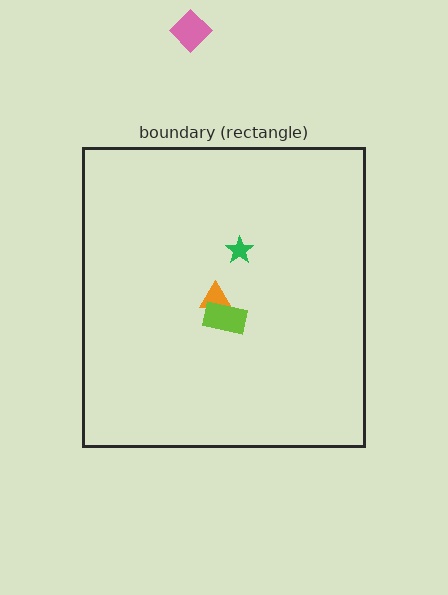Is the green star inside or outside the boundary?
Inside.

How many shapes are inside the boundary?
3 inside, 1 outside.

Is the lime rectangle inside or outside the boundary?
Inside.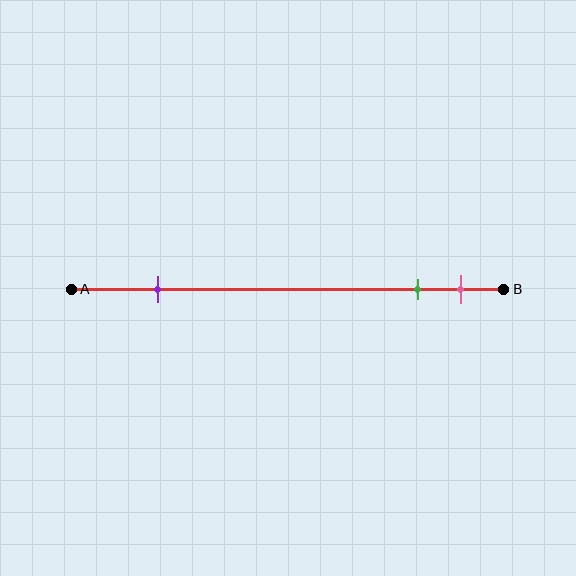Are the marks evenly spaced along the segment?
No, the marks are not evenly spaced.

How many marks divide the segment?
There are 3 marks dividing the segment.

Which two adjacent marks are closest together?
The green and pink marks are the closest adjacent pair.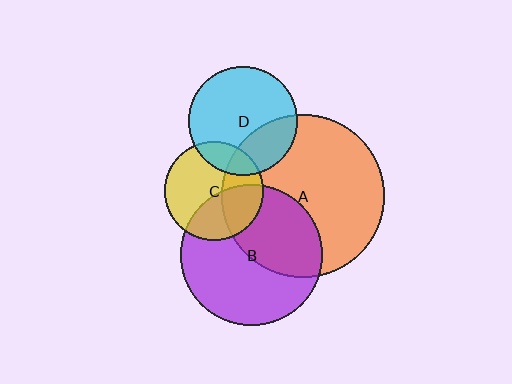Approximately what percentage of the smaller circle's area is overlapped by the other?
Approximately 30%.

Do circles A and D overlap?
Yes.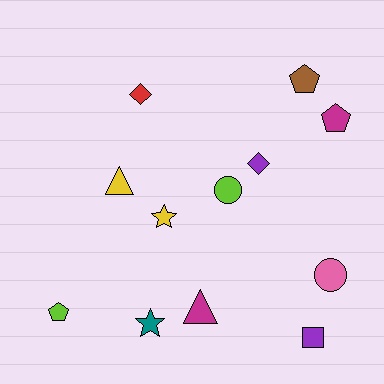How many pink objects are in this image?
There is 1 pink object.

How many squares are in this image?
There is 1 square.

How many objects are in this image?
There are 12 objects.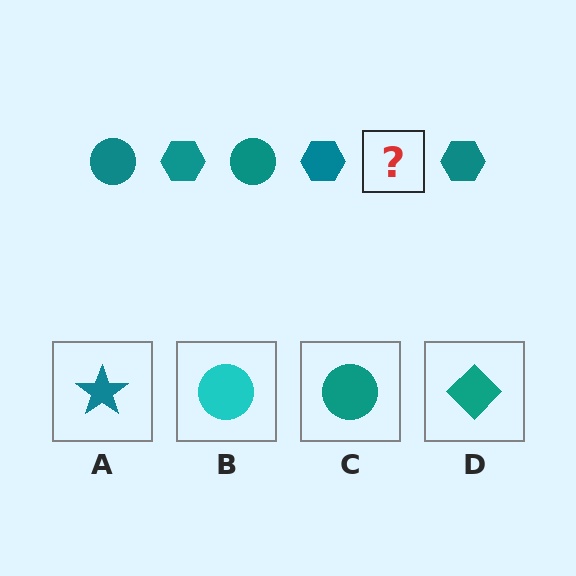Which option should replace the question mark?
Option C.